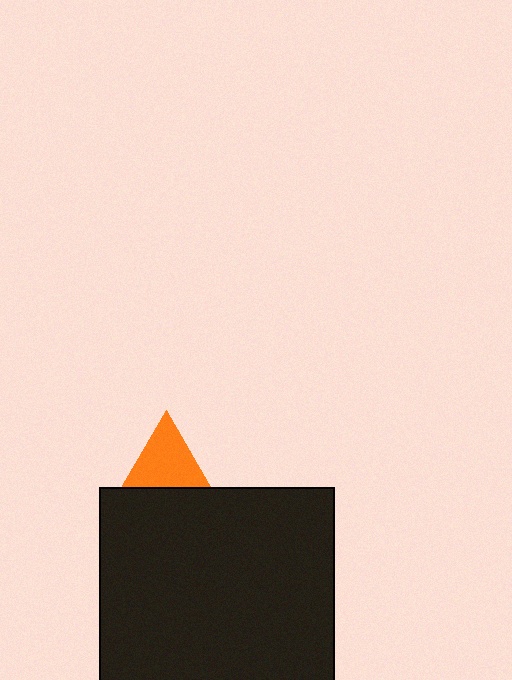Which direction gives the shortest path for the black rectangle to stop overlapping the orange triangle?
Moving down gives the shortest separation.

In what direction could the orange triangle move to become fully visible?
The orange triangle could move up. That would shift it out from behind the black rectangle entirely.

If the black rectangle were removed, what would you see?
You would see the complete orange triangle.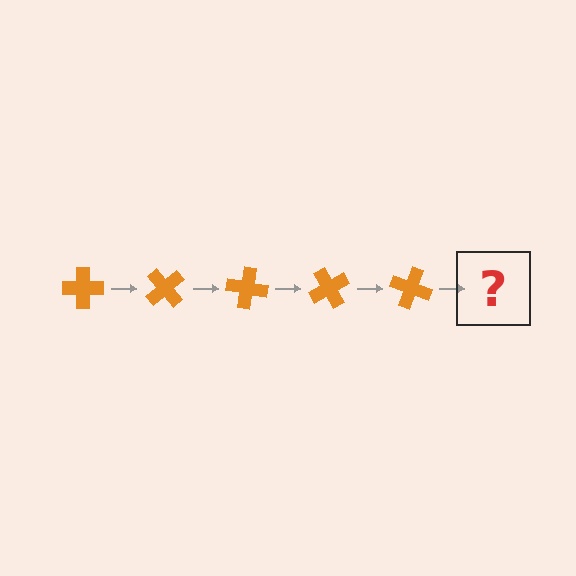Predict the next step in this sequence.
The next step is an orange cross rotated 250 degrees.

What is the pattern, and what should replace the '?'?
The pattern is that the cross rotates 50 degrees each step. The '?' should be an orange cross rotated 250 degrees.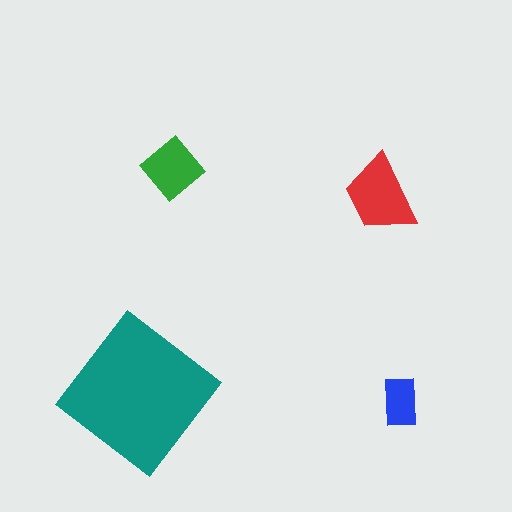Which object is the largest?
The teal diamond.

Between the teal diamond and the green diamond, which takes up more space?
The teal diamond.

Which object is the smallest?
The blue rectangle.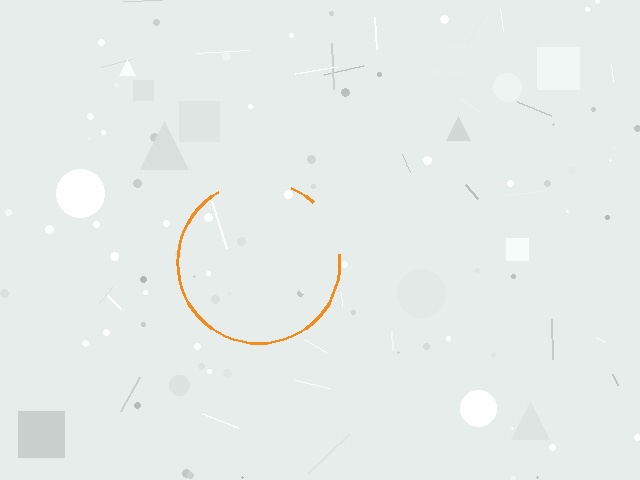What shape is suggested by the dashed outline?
The dashed outline suggests a circle.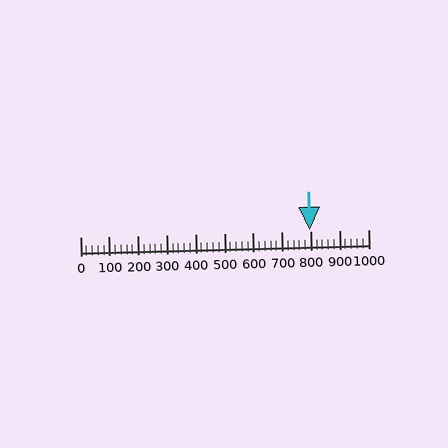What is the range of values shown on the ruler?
The ruler shows values from 0 to 1000.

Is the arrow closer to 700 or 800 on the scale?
The arrow is closer to 800.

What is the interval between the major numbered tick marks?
The major tick marks are spaced 100 units apart.